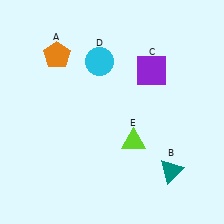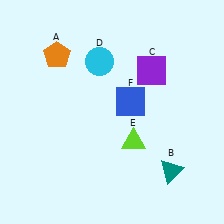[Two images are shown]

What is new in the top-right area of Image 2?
A blue square (F) was added in the top-right area of Image 2.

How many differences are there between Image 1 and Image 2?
There is 1 difference between the two images.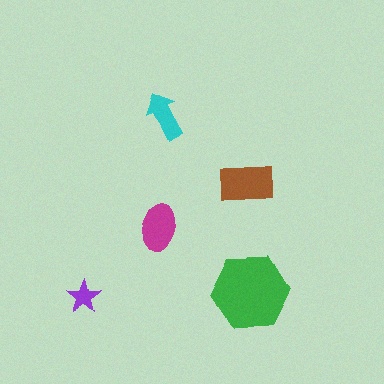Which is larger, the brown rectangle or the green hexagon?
The green hexagon.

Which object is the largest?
The green hexagon.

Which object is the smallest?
The purple star.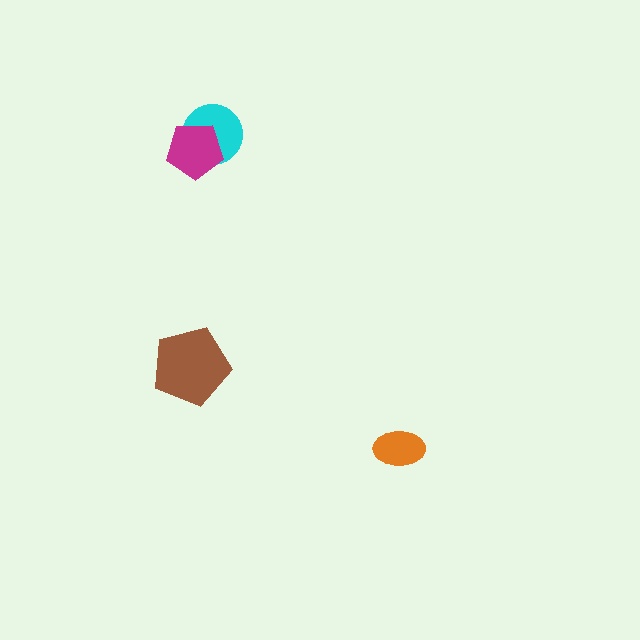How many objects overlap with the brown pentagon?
0 objects overlap with the brown pentagon.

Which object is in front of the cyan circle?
The magenta pentagon is in front of the cyan circle.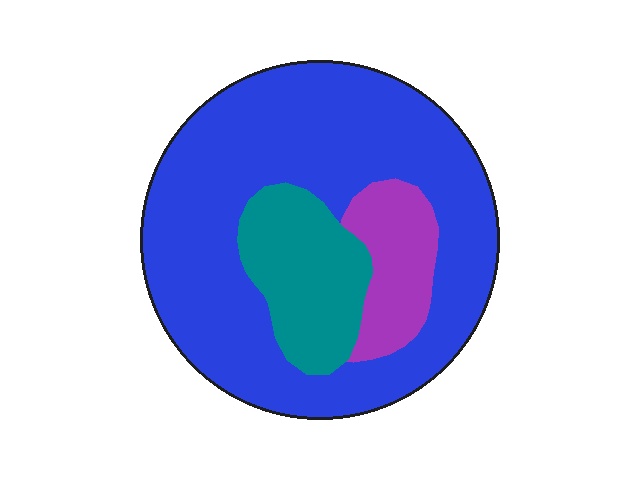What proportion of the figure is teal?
Teal covers 17% of the figure.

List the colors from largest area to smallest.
From largest to smallest: blue, teal, purple.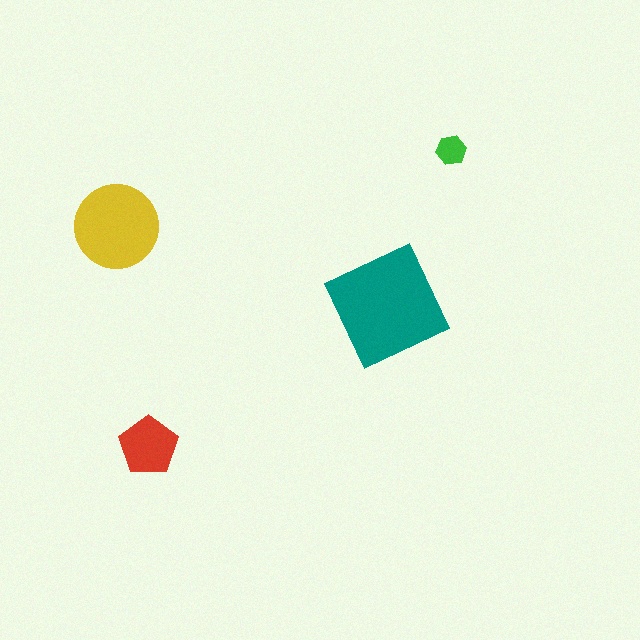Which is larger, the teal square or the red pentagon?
The teal square.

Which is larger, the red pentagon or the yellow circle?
The yellow circle.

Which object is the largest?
The teal square.